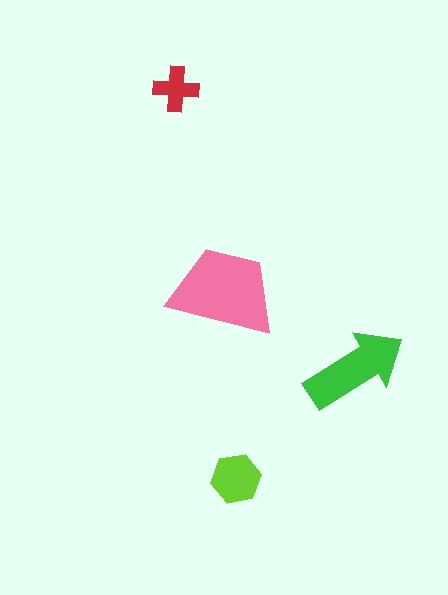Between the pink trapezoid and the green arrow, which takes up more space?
The pink trapezoid.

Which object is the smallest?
The red cross.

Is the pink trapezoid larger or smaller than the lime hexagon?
Larger.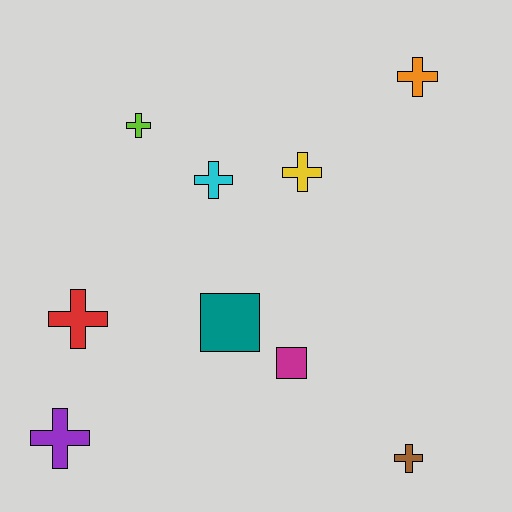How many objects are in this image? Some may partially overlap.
There are 9 objects.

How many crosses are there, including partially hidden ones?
There are 7 crosses.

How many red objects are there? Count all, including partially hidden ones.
There is 1 red object.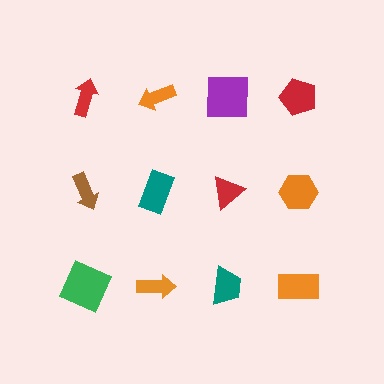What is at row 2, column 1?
A brown arrow.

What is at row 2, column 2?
A teal rectangle.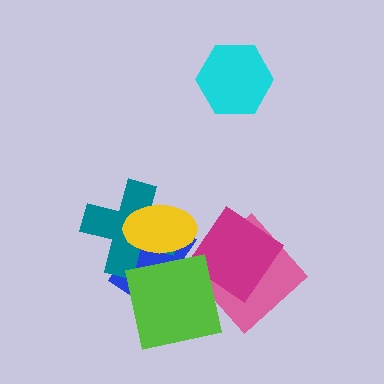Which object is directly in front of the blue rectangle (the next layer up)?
The teal cross is directly in front of the blue rectangle.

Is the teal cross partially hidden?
Yes, it is partially covered by another shape.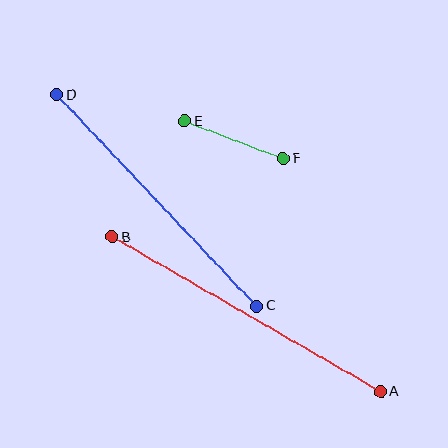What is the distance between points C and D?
The distance is approximately 291 pixels.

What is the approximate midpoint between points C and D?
The midpoint is at approximately (157, 201) pixels.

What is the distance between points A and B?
The distance is approximately 310 pixels.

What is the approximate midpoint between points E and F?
The midpoint is at approximately (234, 140) pixels.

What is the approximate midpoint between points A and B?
The midpoint is at approximately (246, 314) pixels.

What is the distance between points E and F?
The distance is approximately 105 pixels.